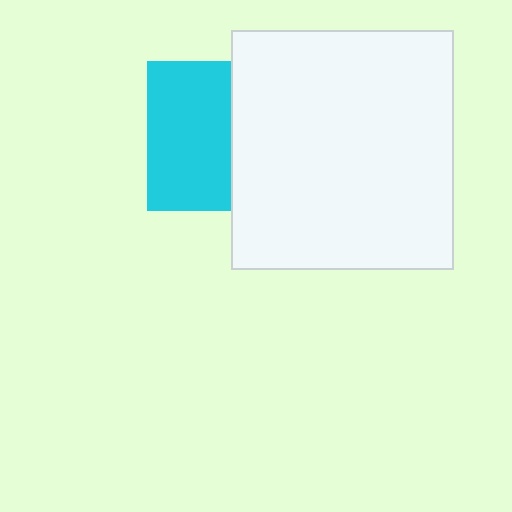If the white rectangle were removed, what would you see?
You would see the complete cyan square.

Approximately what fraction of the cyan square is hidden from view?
Roughly 44% of the cyan square is hidden behind the white rectangle.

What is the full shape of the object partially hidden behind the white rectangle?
The partially hidden object is a cyan square.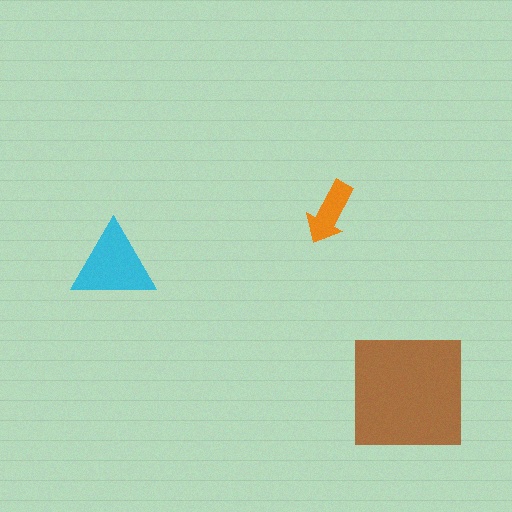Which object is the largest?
The brown square.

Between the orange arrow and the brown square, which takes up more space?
The brown square.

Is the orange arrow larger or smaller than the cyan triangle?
Smaller.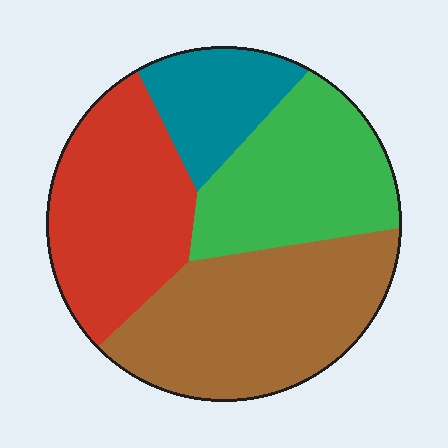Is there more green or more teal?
Green.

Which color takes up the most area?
Brown, at roughly 35%.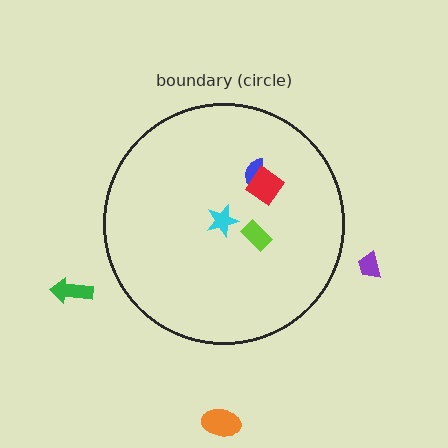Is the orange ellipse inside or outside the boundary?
Outside.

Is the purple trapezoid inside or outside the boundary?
Outside.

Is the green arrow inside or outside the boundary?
Outside.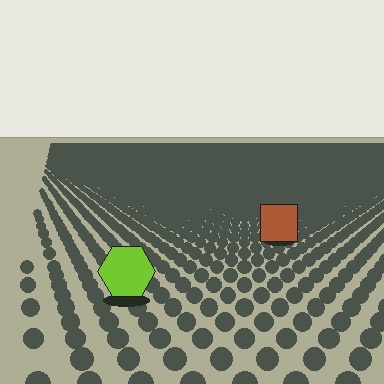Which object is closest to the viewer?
The lime hexagon is closest. The texture marks near it are larger and more spread out.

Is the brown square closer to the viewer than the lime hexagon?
No. The lime hexagon is closer — you can tell from the texture gradient: the ground texture is coarser near it.